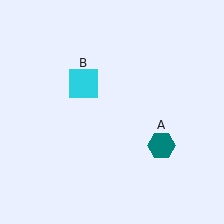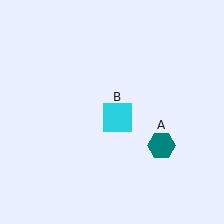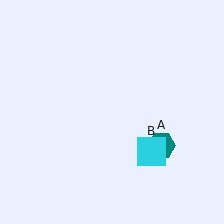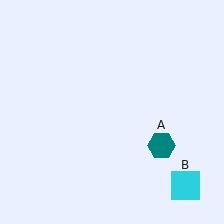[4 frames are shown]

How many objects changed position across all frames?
1 object changed position: cyan square (object B).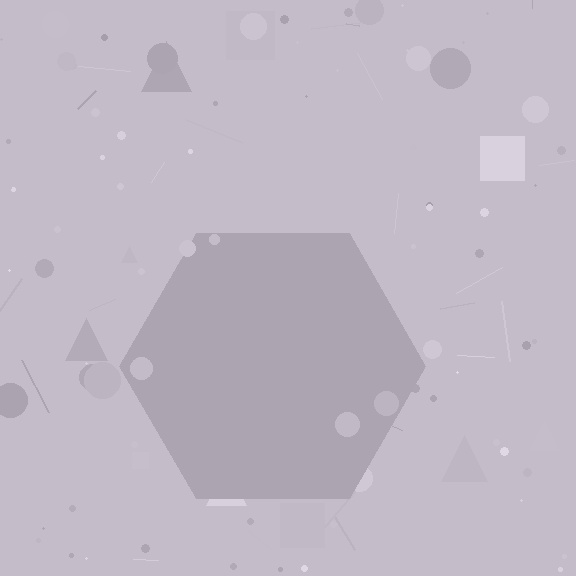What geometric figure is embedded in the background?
A hexagon is embedded in the background.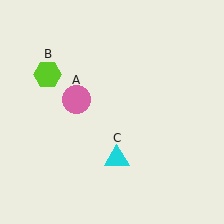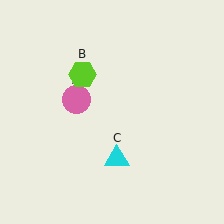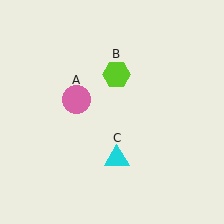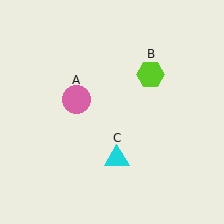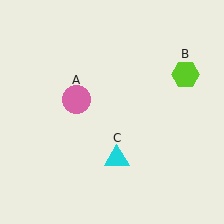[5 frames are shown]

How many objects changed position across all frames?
1 object changed position: lime hexagon (object B).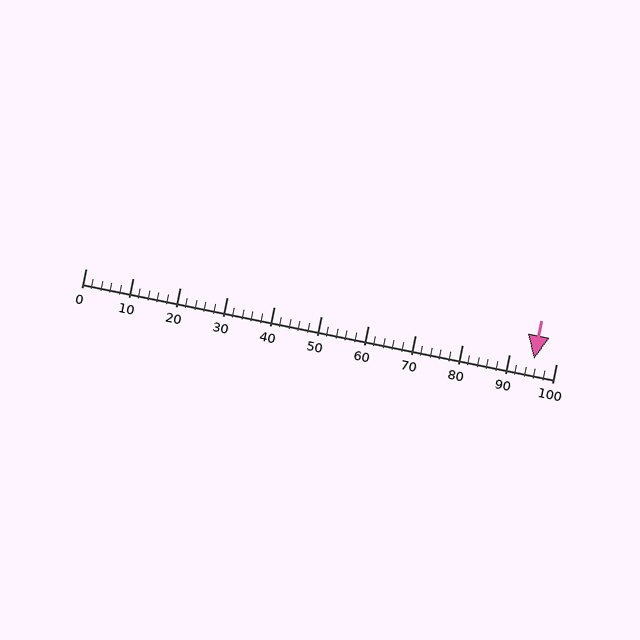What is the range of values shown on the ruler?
The ruler shows values from 0 to 100.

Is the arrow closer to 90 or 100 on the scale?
The arrow is closer to 100.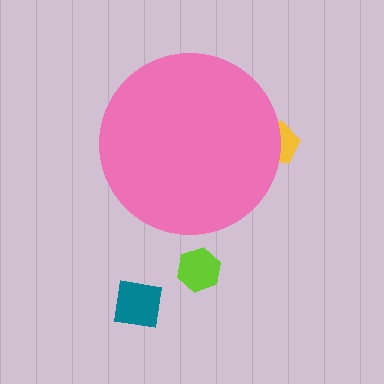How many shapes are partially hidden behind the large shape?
1 shape is partially hidden.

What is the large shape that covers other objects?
A pink circle.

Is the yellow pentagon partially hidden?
Yes, the yellow pentagon is partially hidden behind the pink circle.